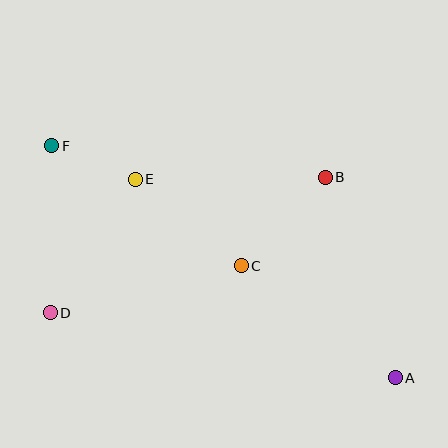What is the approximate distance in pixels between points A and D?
The distance between A and D is approximately 351 pixels.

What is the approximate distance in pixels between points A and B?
The distance between A and B is approximately 213 pixels.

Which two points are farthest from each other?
Points A and F are farthest from each other.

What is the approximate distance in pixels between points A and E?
The distance between A and E is approximately 327 pixels.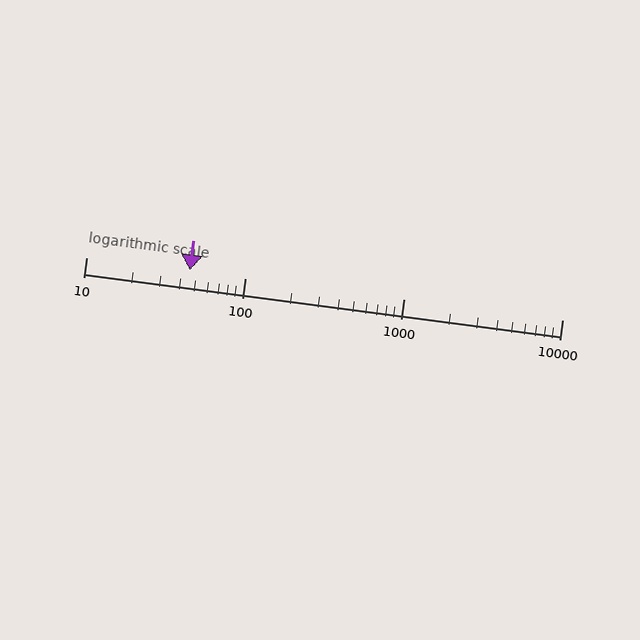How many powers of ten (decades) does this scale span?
The scale spans 3 decades, from 10 to 10000.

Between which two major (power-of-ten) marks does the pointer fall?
The pointer is between 10 and 100.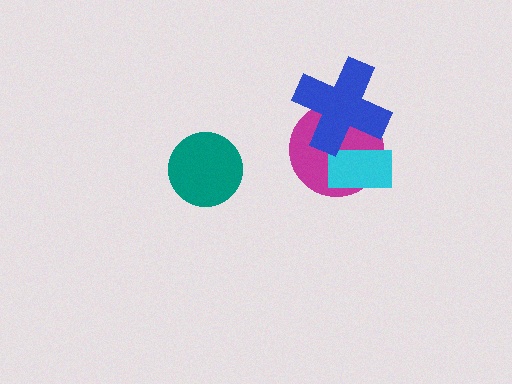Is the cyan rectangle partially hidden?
Yes, it is partially covered by another shape.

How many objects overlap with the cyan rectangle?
2 objects overlap with the cyan rectangle.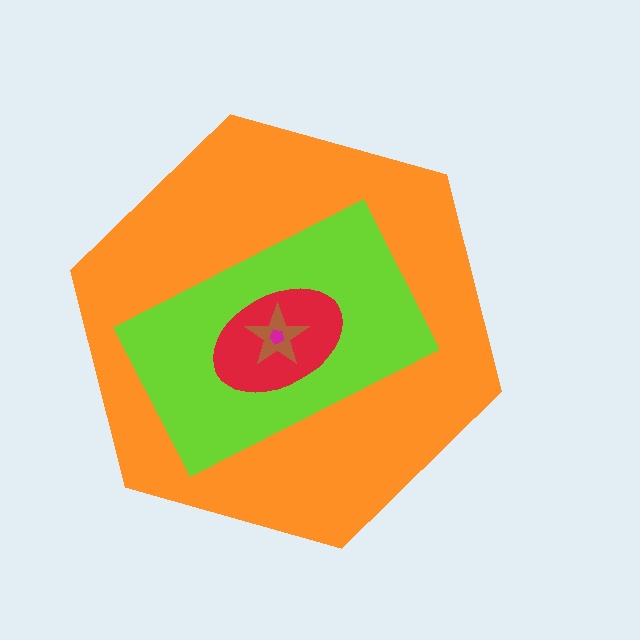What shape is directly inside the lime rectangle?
The red ellipse.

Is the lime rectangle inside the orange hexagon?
Yes.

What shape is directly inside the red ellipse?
The brown star.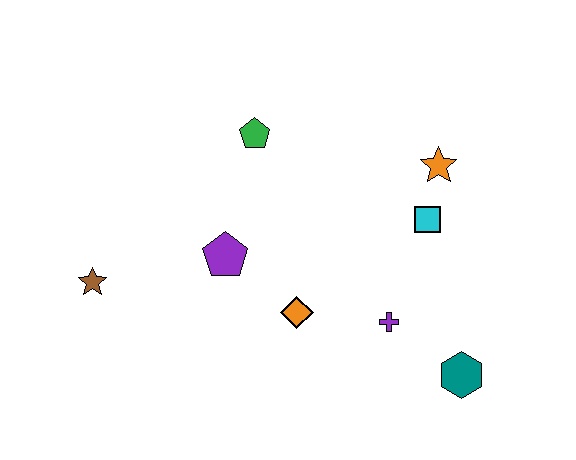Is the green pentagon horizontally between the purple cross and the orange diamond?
No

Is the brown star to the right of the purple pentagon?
No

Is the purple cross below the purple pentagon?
Yes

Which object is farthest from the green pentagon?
The teal hexagon is farthest from the green pentagon.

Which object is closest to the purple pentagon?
The orange diamond is closest to the purple pentagon.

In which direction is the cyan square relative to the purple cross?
The cyan square is above the purple cross.